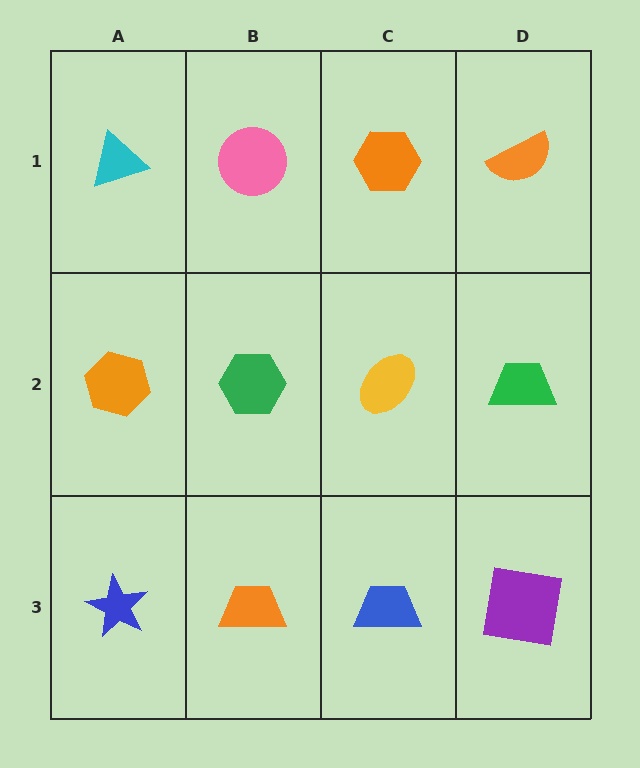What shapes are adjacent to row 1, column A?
An orange hexagon (row 2, column A), a pink circle (row 1, column B).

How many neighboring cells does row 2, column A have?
3.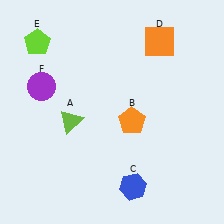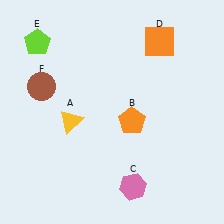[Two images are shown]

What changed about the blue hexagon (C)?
In Image 1, C is blue. In Image 2, it changed to pink.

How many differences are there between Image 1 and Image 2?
There are 3 differences between the two images.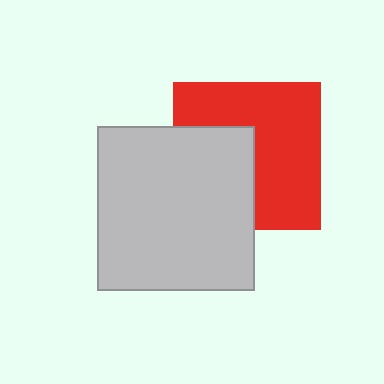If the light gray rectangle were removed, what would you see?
You would see the complete red square.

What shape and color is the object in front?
The object in front is a light gray rectangle.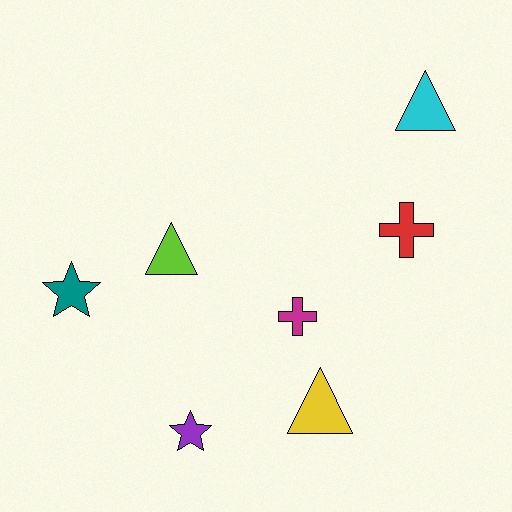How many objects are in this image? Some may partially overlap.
There are 7 objects.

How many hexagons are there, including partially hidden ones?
There are no hexagons.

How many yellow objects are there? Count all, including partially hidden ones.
There is 1 yellow object.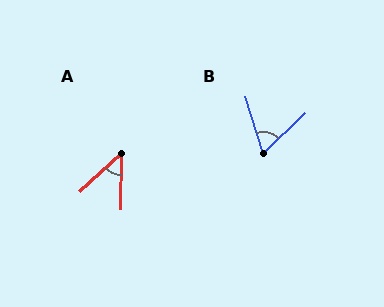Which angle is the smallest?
A, at approximately 47 degrees.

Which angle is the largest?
B, at approximately 63 degrees.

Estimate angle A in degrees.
Approximately 47 degrees.